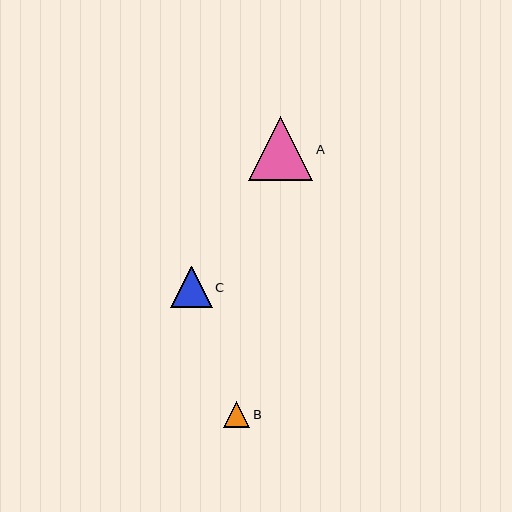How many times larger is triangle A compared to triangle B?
Triangle A is approximately 2.5 times the size of triangle B.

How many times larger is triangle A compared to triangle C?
Triangle A is approximately 1.6 times the size of triangle C.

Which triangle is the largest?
Triangle A is the largest with a size of approximately 65 pixels.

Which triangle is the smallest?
Triangle B is the smallest with a size of approximately 26 pixels.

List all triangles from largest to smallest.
From largest to smallest: A, C, B.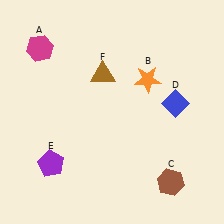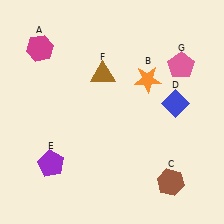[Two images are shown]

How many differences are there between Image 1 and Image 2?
There is 1 difference between the two images.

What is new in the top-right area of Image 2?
A pink pentagon (G) was added in the top-right area of Image 2.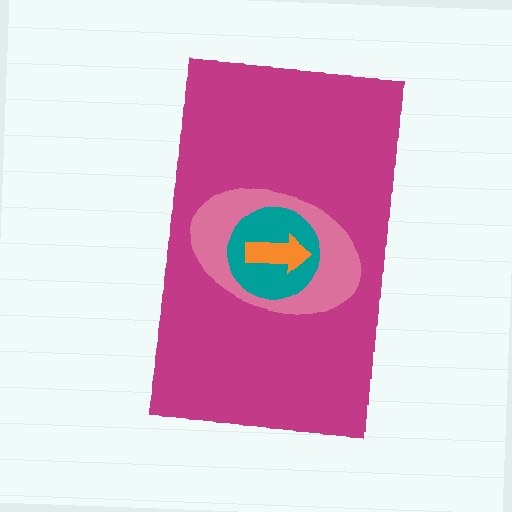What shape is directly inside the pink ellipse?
The teal circle.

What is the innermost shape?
The orange arrow.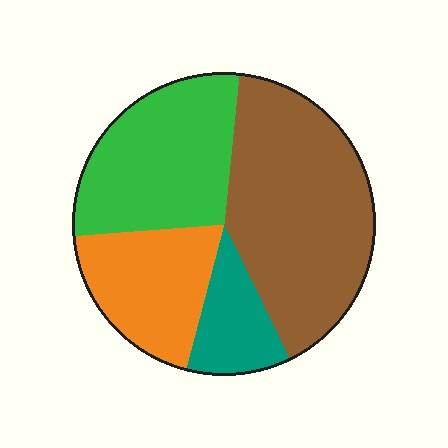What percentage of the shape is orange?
Orange takes up less than a quarter of the shape.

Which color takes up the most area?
Brown, at roughly 40%.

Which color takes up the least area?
Teal, at roughly 10%.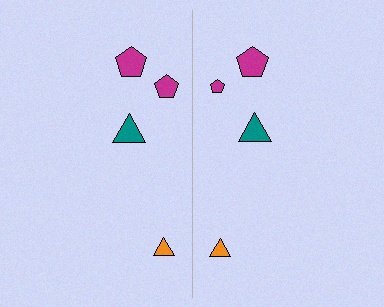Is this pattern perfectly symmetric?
No, the pattern is not perfectly symmetric. The magenta pentagon on the right side has a different size than its mirror counterpart.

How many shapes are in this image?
There are 8 shapes in this image.